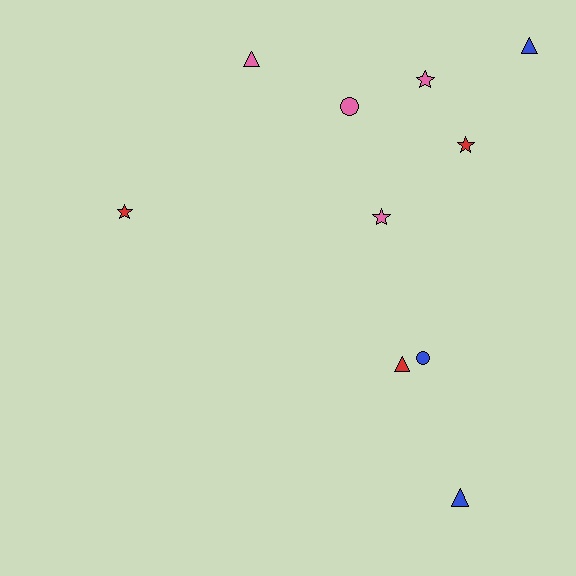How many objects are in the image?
There are 10 objects.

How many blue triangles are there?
There are 2 blue triangles.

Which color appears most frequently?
Pink, with 4 objects.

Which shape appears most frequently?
Triangle, with 4 objects.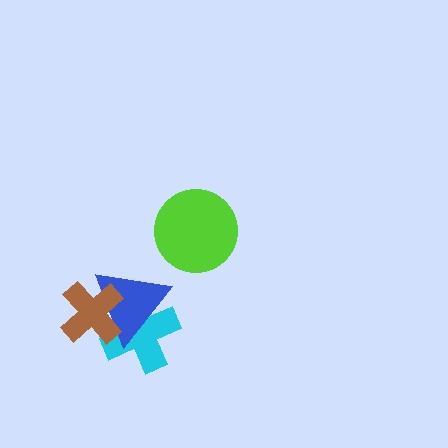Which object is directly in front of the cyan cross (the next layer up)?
The blue triangle is directly in front of the cyan cross.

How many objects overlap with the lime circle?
0 objects overlap with the lime circle.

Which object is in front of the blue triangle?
The brown cross is in front of the blue triangle.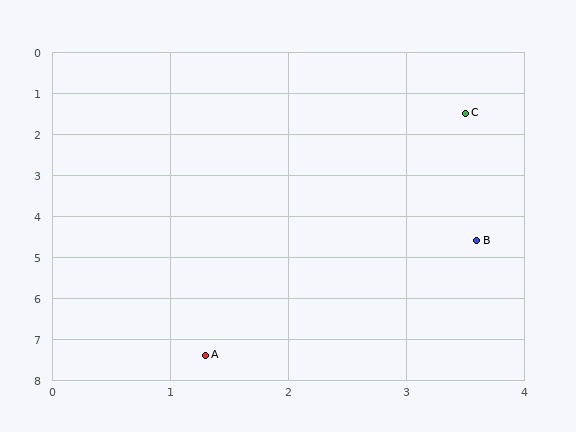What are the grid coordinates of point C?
Point C is at approximately (3.5, 1.5).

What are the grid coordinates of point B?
Point B is at approximately (3.6, 4.6).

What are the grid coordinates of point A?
Point A is at approximately (1.3, 7.4).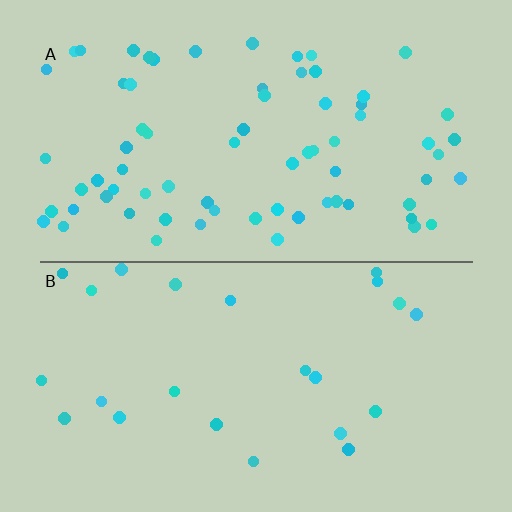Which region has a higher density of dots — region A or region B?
A (the top).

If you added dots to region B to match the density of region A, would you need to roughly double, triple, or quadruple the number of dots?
Approximately triple.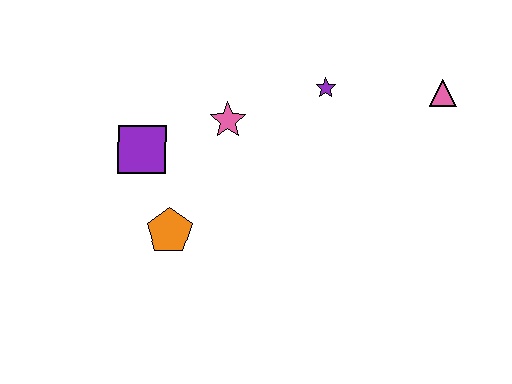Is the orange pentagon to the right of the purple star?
No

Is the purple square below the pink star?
Yes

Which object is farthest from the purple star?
The orange pentagon is farthest from the purple star.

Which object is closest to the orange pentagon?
The purple square is closest to the orange pentagon.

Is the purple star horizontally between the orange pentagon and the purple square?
No